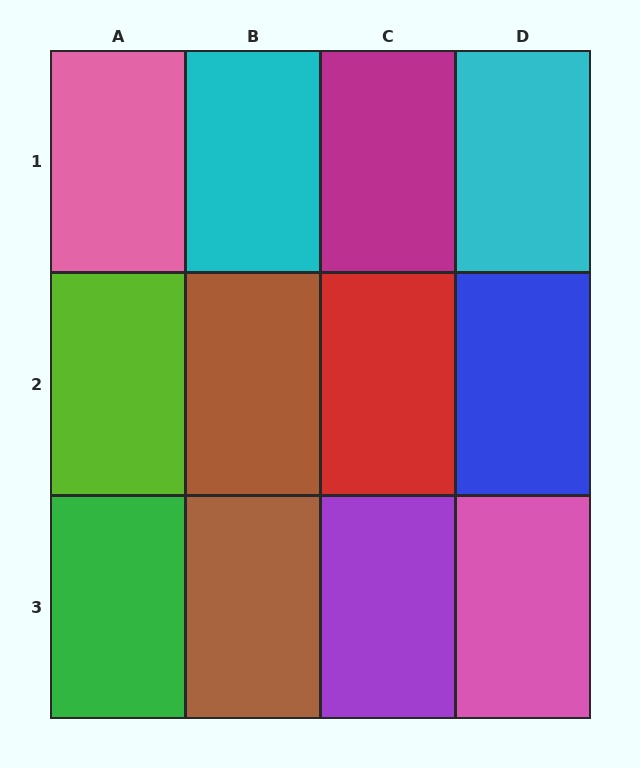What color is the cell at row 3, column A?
Green.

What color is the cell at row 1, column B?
Cyan.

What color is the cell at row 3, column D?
Pink.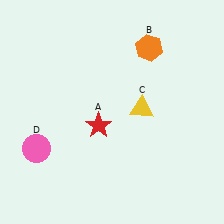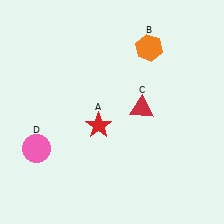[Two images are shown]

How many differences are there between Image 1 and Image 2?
There is 1 difference between the two images.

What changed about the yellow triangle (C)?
In Image 1, C is yellow. In Image 2, it changed to red.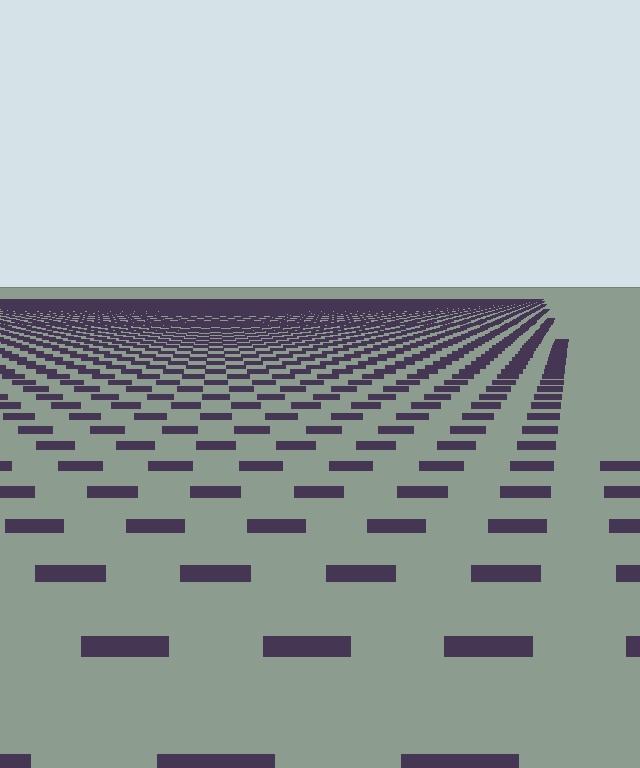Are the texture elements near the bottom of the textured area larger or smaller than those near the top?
Larger. Near the bottom, elements are closer to the viewer and appear at a bigger on-screen size.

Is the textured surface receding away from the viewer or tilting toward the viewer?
The surface is receding away from the viewer. Texture elements get smaller and denser toward the top.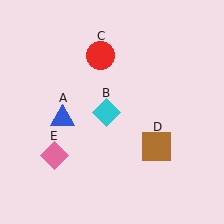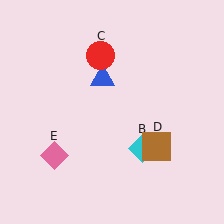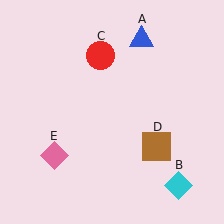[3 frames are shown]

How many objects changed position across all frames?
2 objects changed position: blue triangle (object A), cyan diamond (object B).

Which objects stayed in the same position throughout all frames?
Red circle (object C) and brown square (object D) and pink diamond (object E) remained stationary.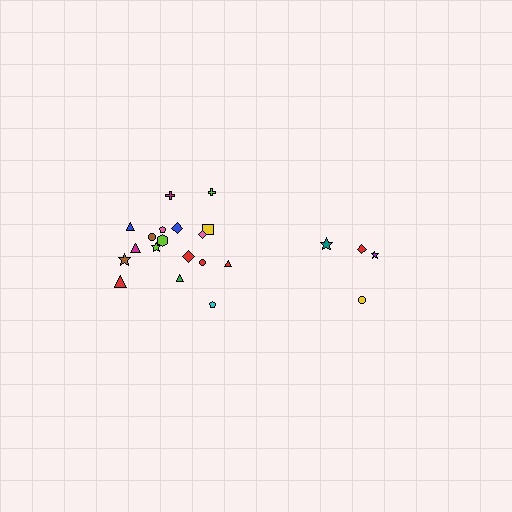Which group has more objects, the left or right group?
The left group.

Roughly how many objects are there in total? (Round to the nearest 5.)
Roughly 20 objects in total.